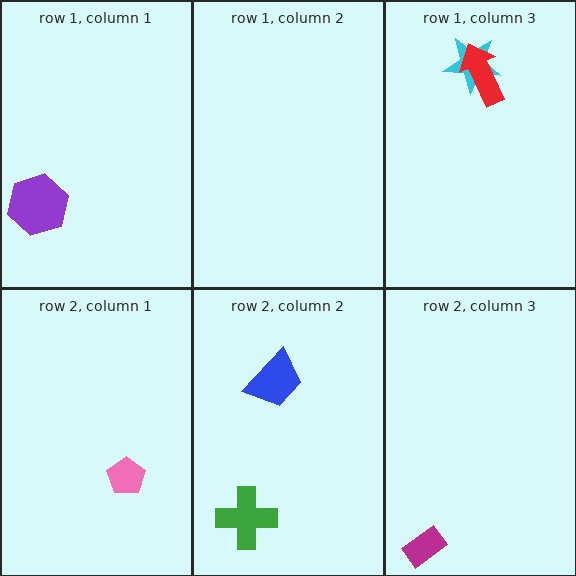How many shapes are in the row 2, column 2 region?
2.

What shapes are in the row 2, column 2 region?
The green cross, the blue trapezoid.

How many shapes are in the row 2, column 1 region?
1.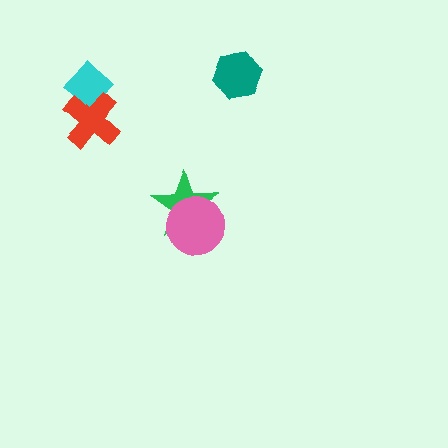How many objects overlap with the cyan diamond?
1 object overlaps with the cyan diamond.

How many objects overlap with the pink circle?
1 object overlaps with the pink circle.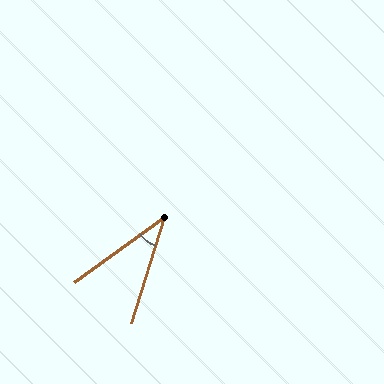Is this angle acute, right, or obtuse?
It is acute.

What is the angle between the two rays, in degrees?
Approximately 37 degrees.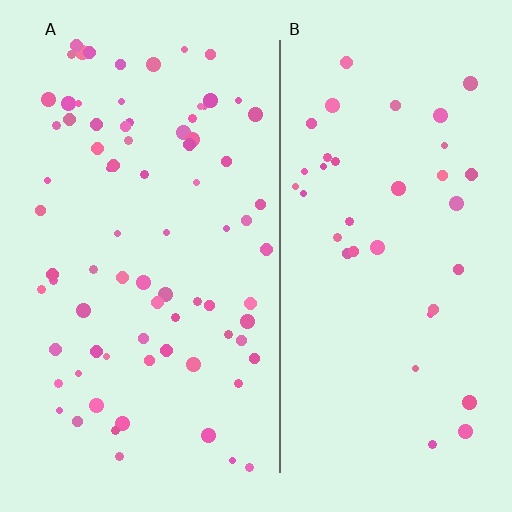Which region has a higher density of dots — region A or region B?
A (the left).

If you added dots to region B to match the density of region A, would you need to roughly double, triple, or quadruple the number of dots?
Approximately double.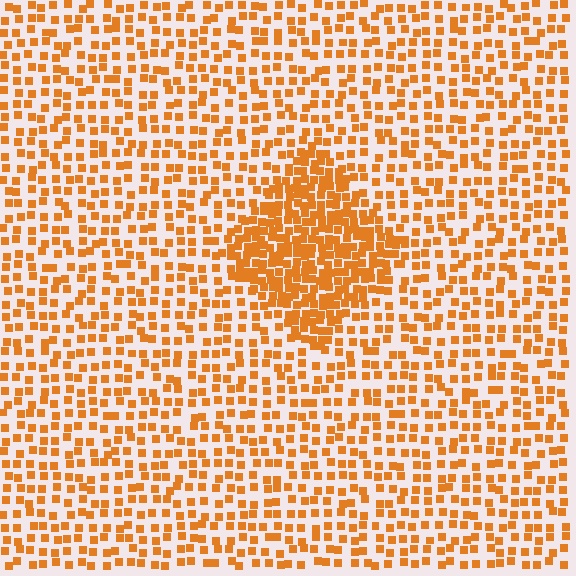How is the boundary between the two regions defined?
The boundary is defined by a change in element density (approximately 2.2x ratio). All elements are the same color, size, and shape.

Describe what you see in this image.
The image contains small orange elements arranged at two different densities. A diamond-shaped region is visible where the elements are more densely packed than the surrounding area.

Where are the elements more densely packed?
The elements are more densely packed inside the diamond boundary.